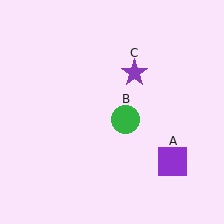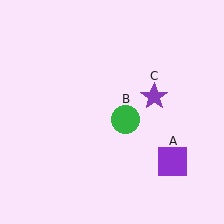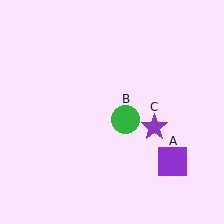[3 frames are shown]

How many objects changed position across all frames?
1 object changed position: purple star (object C).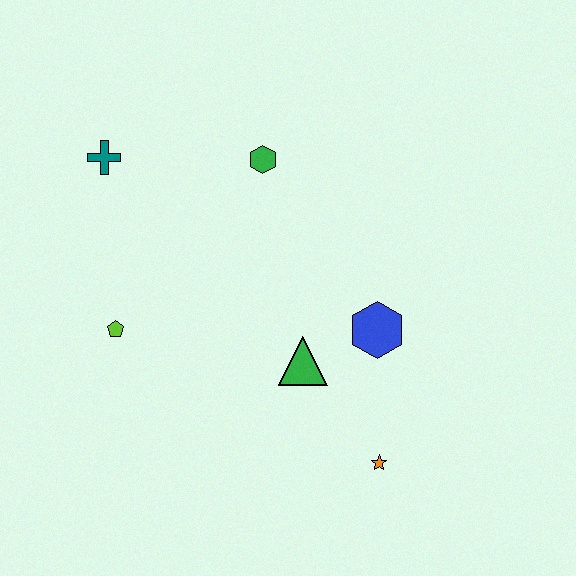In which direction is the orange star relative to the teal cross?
The orange star is below the teal cross.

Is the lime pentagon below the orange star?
No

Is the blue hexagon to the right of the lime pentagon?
Yes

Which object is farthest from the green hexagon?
The orange star is farthest from the green hexagon.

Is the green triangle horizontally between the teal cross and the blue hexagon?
Yes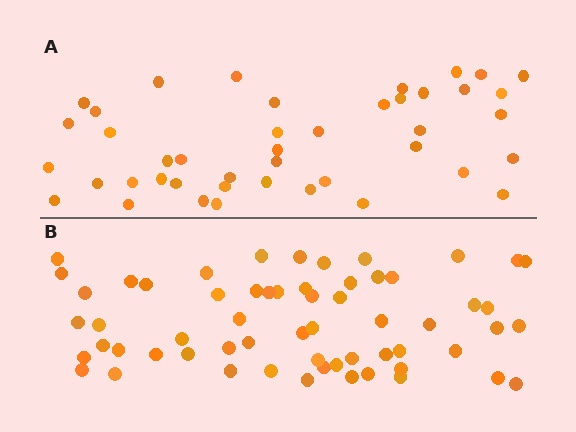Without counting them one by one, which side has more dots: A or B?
Region B (the bottom region) has more dots.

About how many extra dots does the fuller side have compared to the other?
Region B has approximately 15 more dots than region A.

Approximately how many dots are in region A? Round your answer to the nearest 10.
About 40 dots. (The exact count is 43, which rounds to 40.)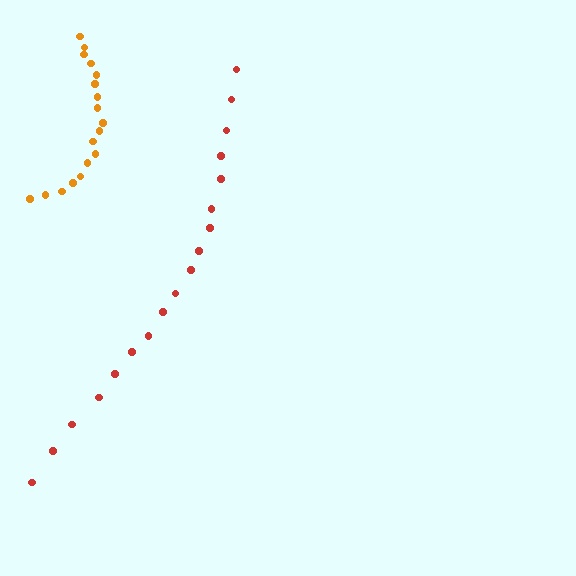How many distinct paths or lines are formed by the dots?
There are 2 distinct paths.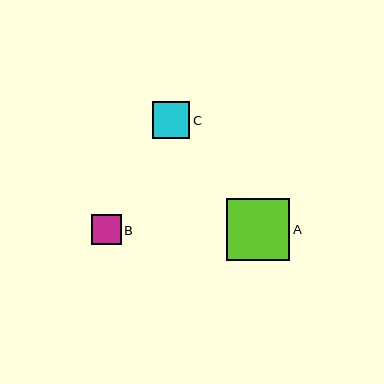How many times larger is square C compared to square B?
Square C is approximately 1.2 times the size of square B.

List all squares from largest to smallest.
From largest to smallest: A, C, B.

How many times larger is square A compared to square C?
Square A is approximately 1.7 times the size of square C.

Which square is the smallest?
Square B is the smallest with a size of approximately 30 pixels.